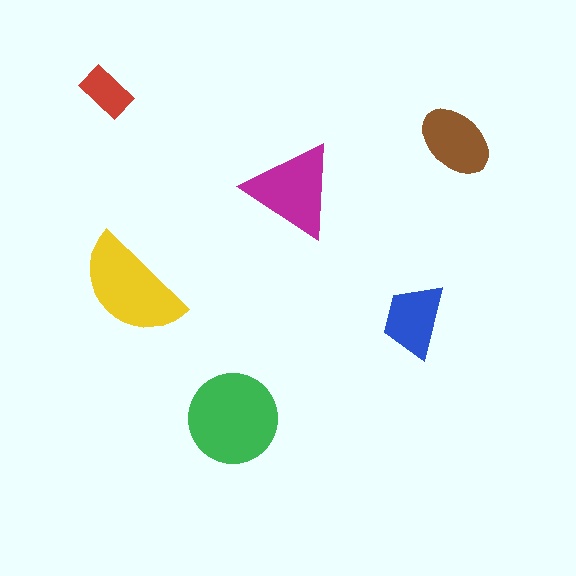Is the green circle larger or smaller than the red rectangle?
Larger.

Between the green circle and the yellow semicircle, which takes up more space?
The green circle.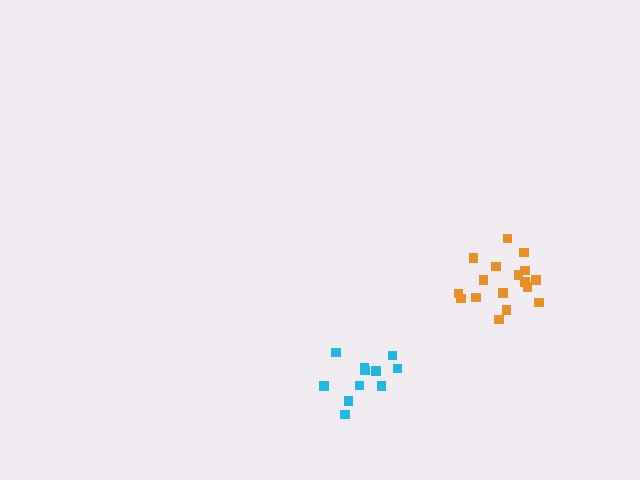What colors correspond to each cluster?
The clusters are colored: cyan, orange.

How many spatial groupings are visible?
There are 2 spatial groupings.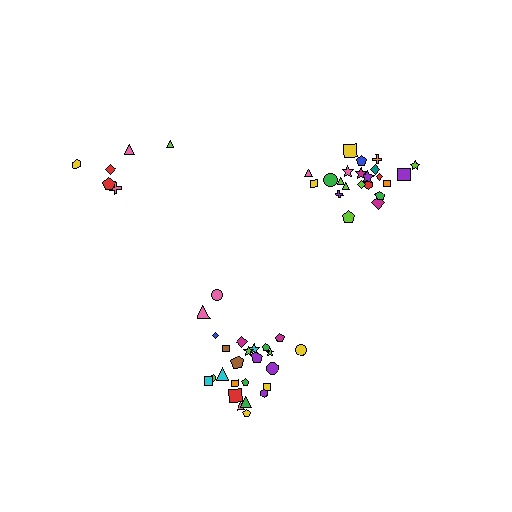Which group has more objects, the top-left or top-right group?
The top-right group.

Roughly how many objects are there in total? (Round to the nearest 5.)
Roughly 55 objects in total.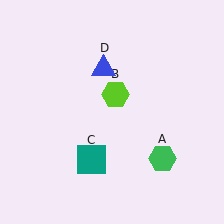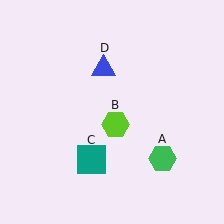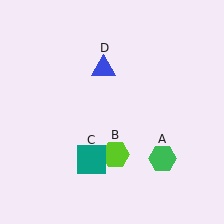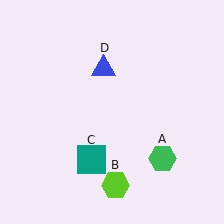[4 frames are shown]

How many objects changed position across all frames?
1 object changed position: lime hexagon (object B).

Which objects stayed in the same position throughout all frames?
Green hexagon (object A) and teal square (object C) and blue triangle (object D) remained stationary.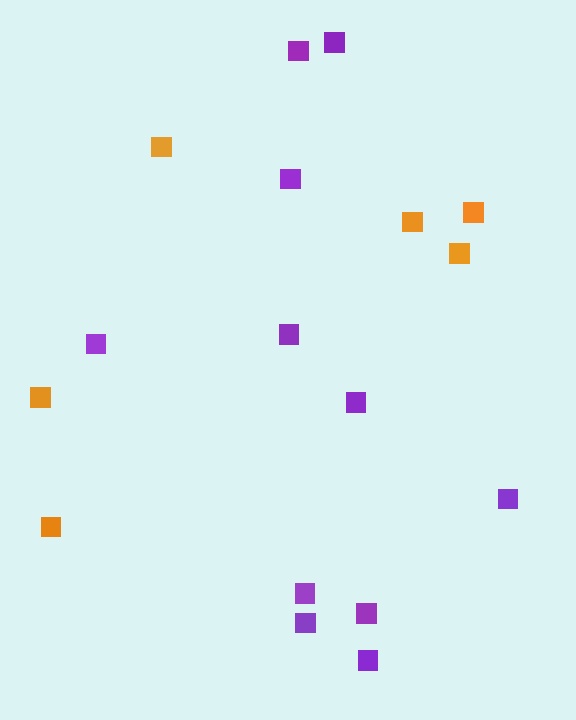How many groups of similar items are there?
There are 2 groups: one group of purple squares (11) and one group of orange squares (6).